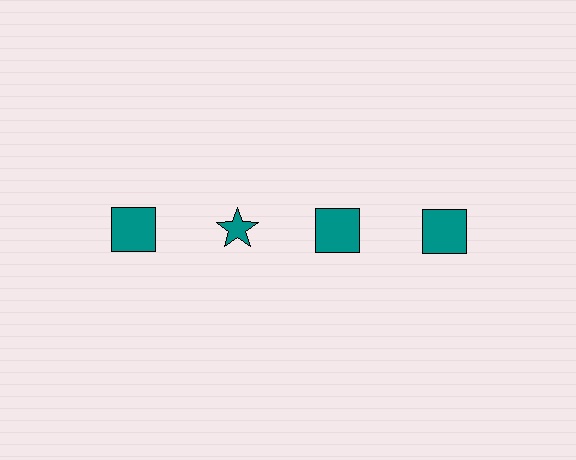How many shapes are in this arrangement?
There are 4 shapes arranged in a grid pattern.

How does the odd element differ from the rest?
It has a different shape: star instead of square.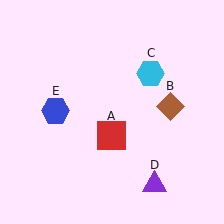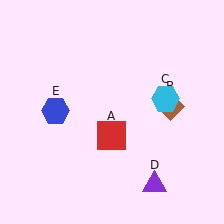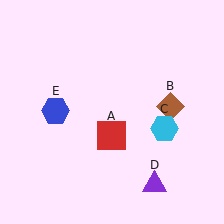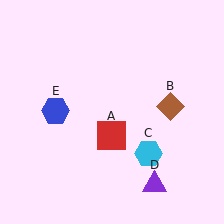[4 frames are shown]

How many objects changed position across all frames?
1 object changed position: cyan hexagon (object C).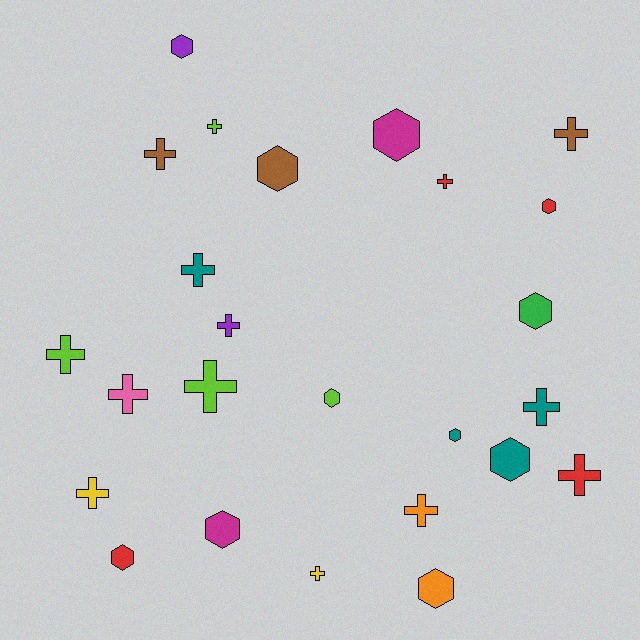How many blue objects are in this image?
There are no blue objects.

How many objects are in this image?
There are 25 objects.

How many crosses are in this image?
There are 14 crosses.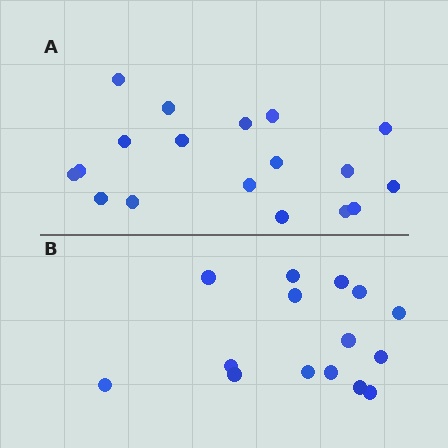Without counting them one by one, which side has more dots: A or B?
Region A (the top region) has more dots.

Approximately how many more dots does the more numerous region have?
Region A has just a few more — roughly 2 or 3 more dots than region B.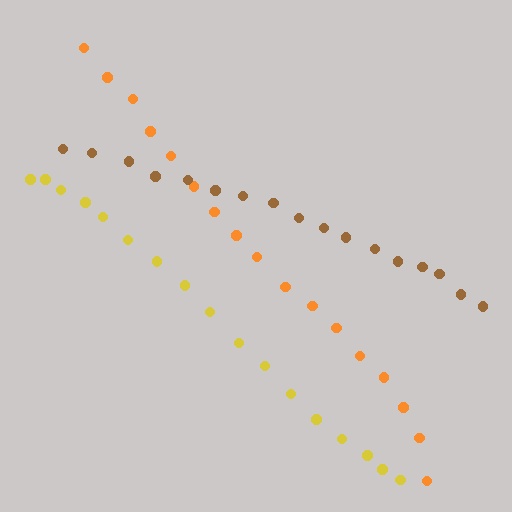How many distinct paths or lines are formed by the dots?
There are 3 distinct paths.